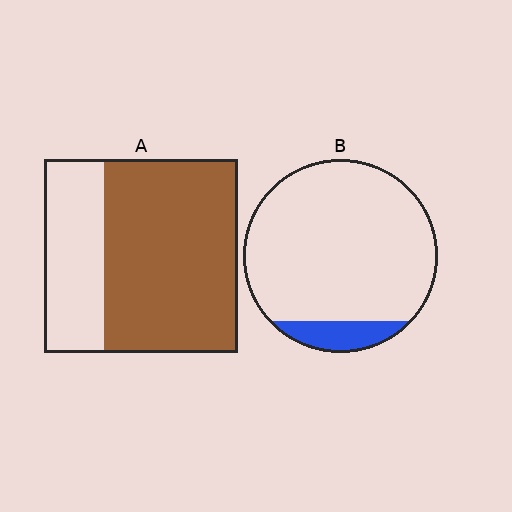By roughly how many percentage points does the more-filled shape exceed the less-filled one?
By roughly 60 percentage points (A over B).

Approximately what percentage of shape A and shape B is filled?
A is approximately 70% and B is approximately 10%.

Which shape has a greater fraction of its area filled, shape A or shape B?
Shape A.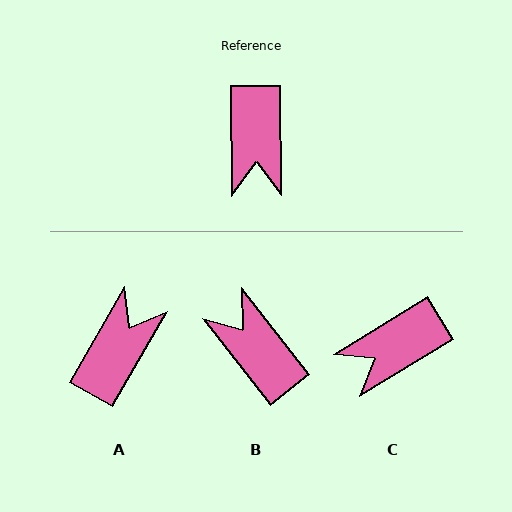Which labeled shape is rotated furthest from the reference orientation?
A, about 150 degrees away.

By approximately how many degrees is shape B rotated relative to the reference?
Approximately 143 degrees clockwise.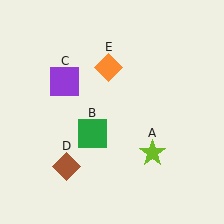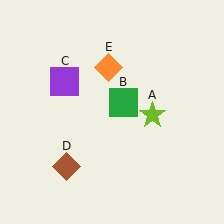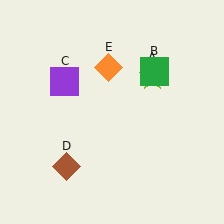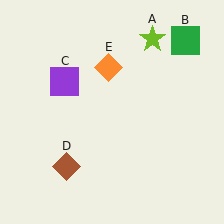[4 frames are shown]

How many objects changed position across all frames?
2 objects changed position: lime star (object A), green square (object B).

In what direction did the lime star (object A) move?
The lime star (object A) moved up.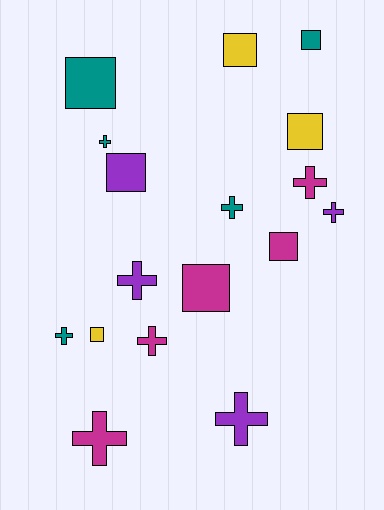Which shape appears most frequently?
Cross, with 9 objects.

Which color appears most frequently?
Teal, with 5 objects.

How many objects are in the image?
There are 17 objects.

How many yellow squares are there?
There are 3 yellow squares.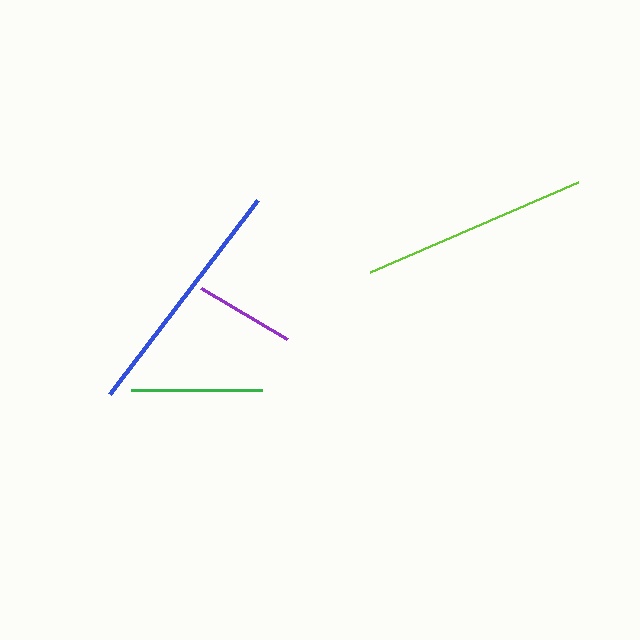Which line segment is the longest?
The blue line is the longest at approximately 244 pixels.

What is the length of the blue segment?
The blue segment is approximately 244 pixels long.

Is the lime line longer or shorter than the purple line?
The lime line is longer than the purple line.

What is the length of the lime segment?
The lime segment is approximately 227 pixels long.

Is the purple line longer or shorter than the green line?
The green line is longer than the purple line.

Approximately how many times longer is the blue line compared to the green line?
The blue line is approximately 1.9 times the length of the green line.